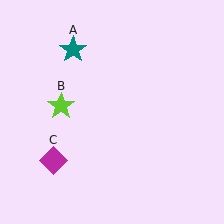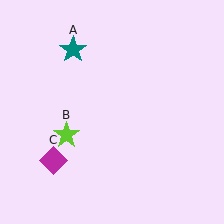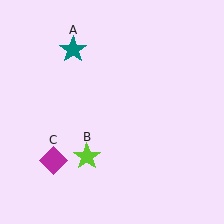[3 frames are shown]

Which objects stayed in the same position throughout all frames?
Teal star (object A) and magenta diamond (object C) remained stationary.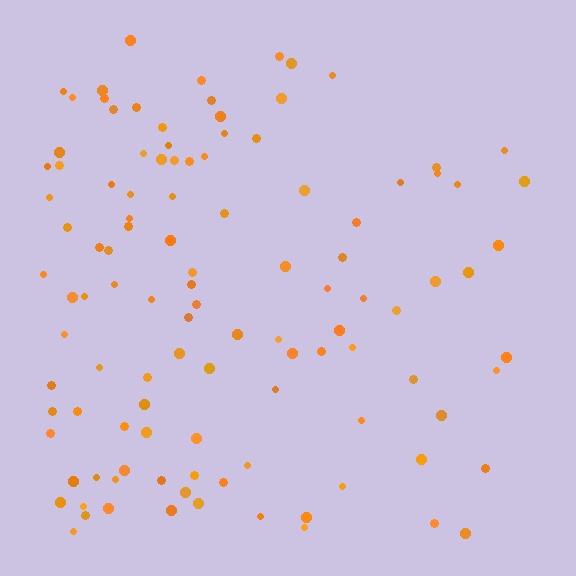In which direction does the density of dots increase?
From right to left, with the left side densest.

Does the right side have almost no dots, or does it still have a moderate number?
Still a moderate number, just noticeably fewer than the left.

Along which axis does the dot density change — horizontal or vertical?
Horizontal.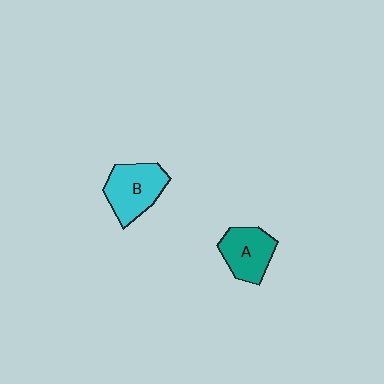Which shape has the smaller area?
Shape A (teal).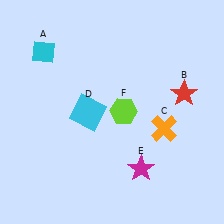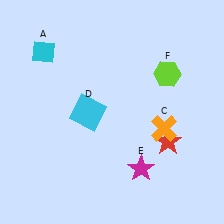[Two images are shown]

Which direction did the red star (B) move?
The red star (B) moved down.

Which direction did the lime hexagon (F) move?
The lime hexagon (F) moved right.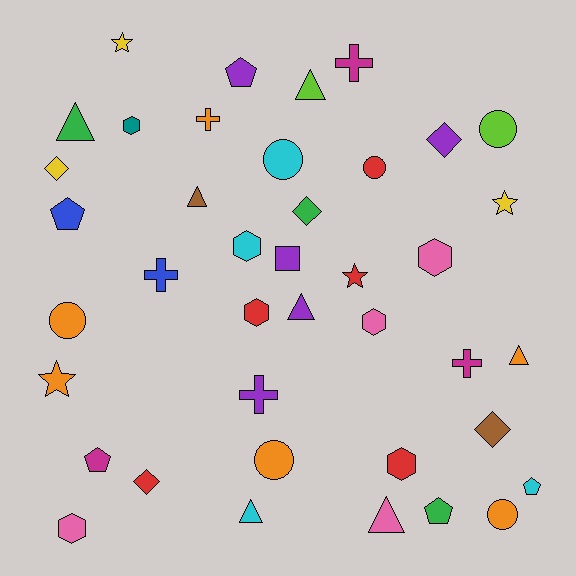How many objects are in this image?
There are 40 objects.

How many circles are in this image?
There are 6 circles.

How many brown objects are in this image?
There are 2 brown objects.